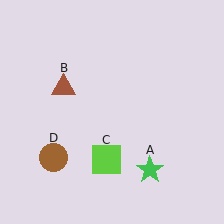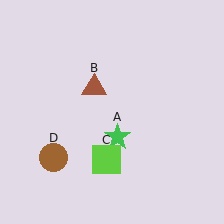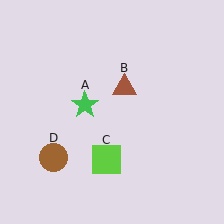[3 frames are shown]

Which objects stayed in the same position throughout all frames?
Lime square (object C) and brown circle (object D) remained stationary.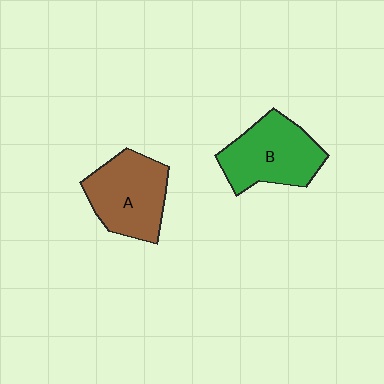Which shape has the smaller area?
Shape A (brown).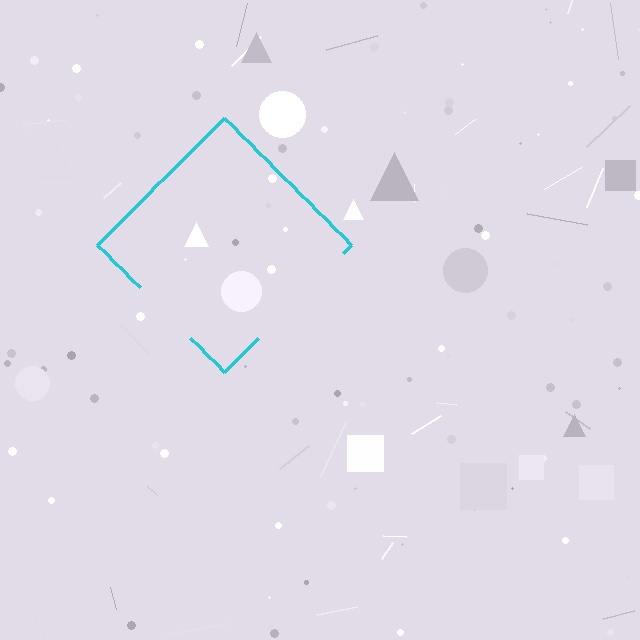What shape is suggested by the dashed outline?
The dashed outline suggests a diamond.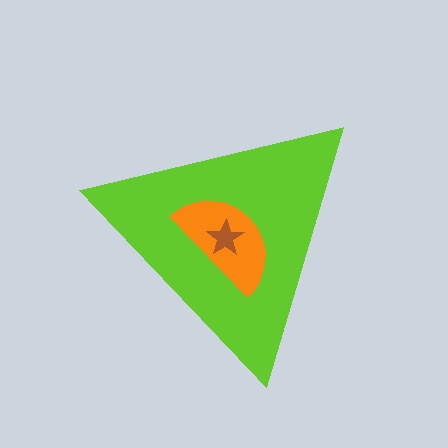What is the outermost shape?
The lime triangle.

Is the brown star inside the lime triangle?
Yes.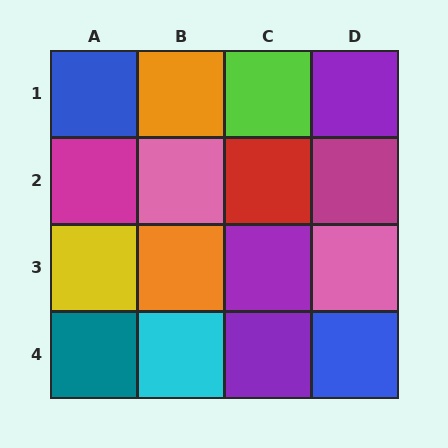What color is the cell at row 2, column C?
Red.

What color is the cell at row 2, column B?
Pink.